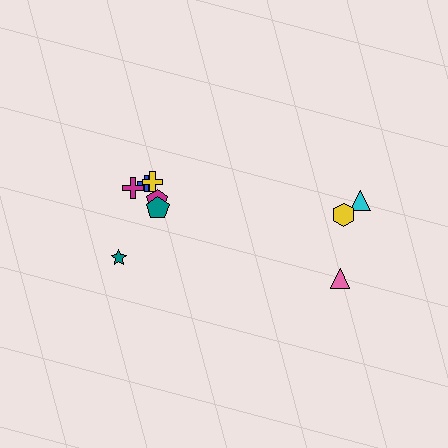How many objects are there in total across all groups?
There are 9 objects.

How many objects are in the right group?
There are 3 objects.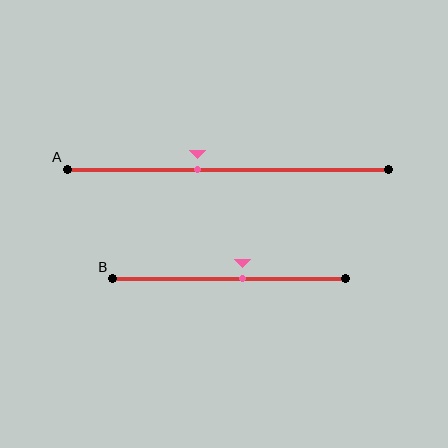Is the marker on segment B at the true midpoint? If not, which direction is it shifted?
No, the marker on segment B is shifted to the right by about 6% of the segment length.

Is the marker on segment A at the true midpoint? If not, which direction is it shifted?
No, the marker on segment A is shifted to the left by about 9% of the segment length.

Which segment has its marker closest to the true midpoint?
Segment B has its marker closest to the true midpoint.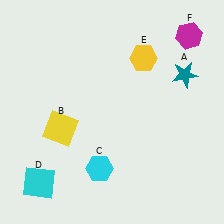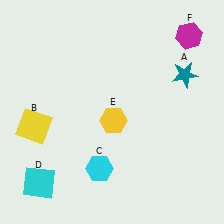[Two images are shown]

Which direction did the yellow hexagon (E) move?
The yellow hexagon (E) moved down.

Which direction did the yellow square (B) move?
The yellow square (B) moved left.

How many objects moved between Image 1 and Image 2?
2 objects moved between the two images.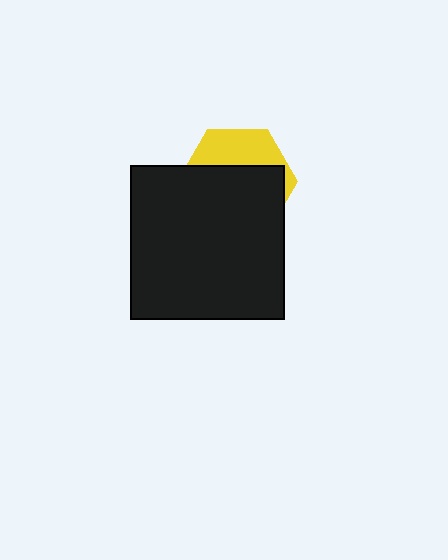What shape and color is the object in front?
The object in front is a black square.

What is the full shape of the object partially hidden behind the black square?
The partially hidden object is a yellow hexagon.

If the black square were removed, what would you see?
You would see the complete yellow hexagon.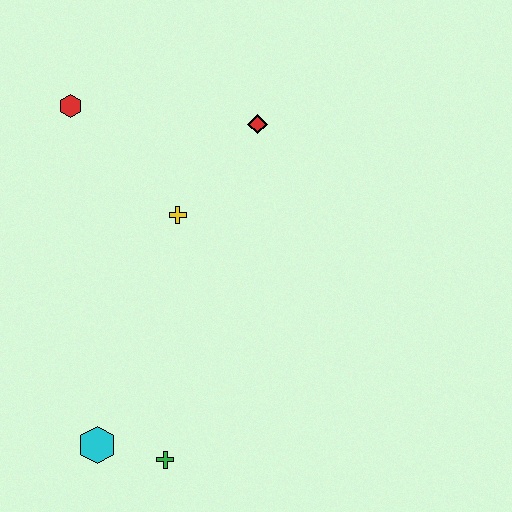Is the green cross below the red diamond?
Yes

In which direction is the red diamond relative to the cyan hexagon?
The red diamond is above the cyan hexagon.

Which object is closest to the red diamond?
The yellow cross is closest to the red diamond.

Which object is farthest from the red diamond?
The cyan hexagon is farthest from the red diamond.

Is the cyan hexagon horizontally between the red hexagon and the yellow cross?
Yes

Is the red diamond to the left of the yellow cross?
No